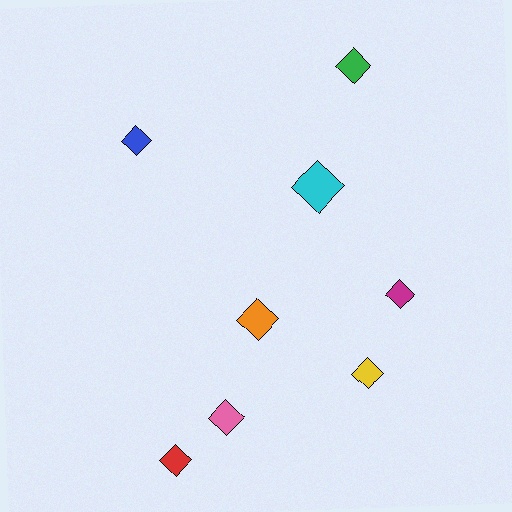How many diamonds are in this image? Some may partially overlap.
There are 8 diamonds.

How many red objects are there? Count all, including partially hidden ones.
There is 1 red object.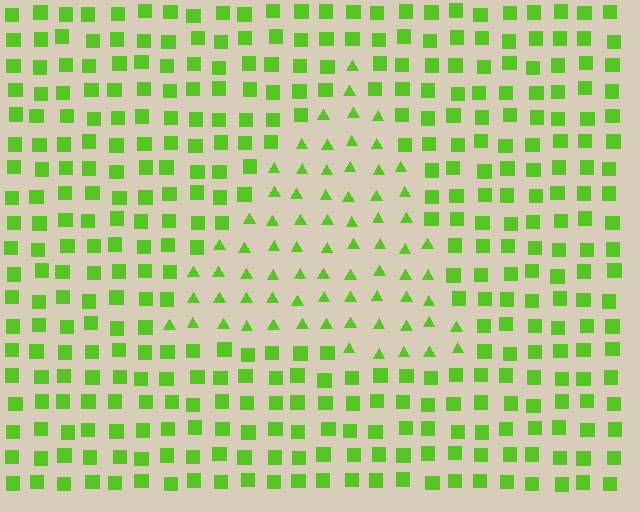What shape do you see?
I see a triangle.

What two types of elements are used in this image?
The image uses triangles inside the triangle region and squares outside it.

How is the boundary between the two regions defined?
The boundary is defined by a change in element shape: triangles inside vs. squares outside. All elements share the same color and spacing.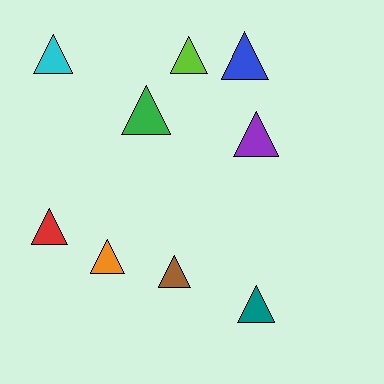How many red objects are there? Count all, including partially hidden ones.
There is 1 red object.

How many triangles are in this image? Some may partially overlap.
There are 9 triangles.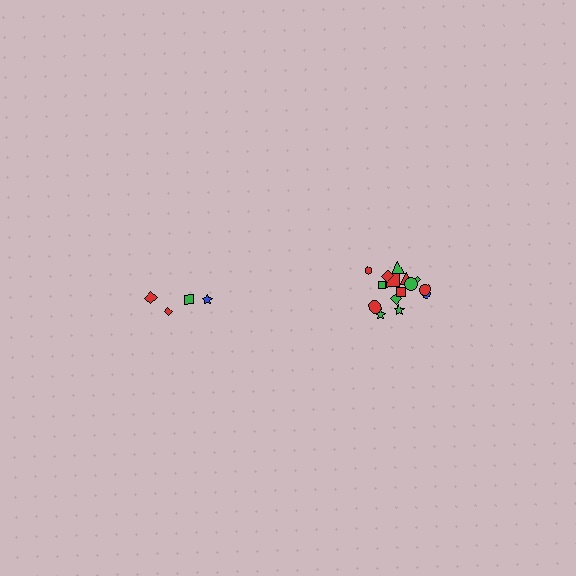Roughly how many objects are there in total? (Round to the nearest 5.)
Roughly 20 objects in total.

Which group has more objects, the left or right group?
The right group.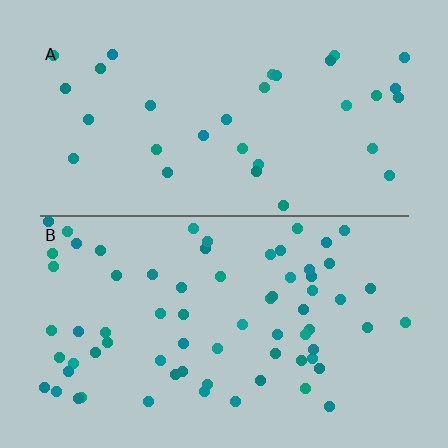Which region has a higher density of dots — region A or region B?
B (the bottom).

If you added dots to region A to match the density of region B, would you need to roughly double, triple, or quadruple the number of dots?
Approximately double.